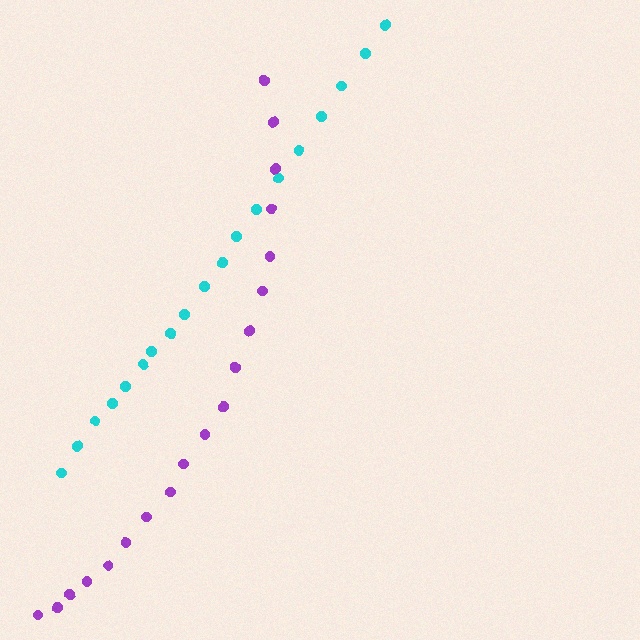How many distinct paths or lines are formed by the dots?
There are 2 distinct paths.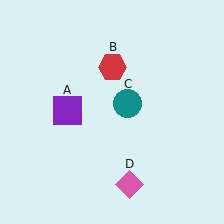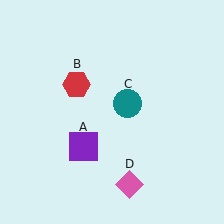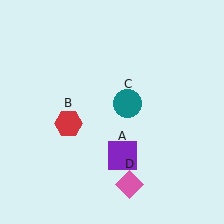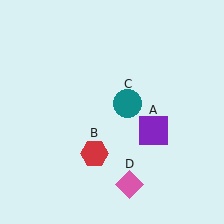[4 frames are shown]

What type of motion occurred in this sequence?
The purple square (object A), red hexagon (object B) rotated counterclockwise around the center of the scene.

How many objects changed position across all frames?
2 objects changed position: purple square (object A), red hexagon (object B).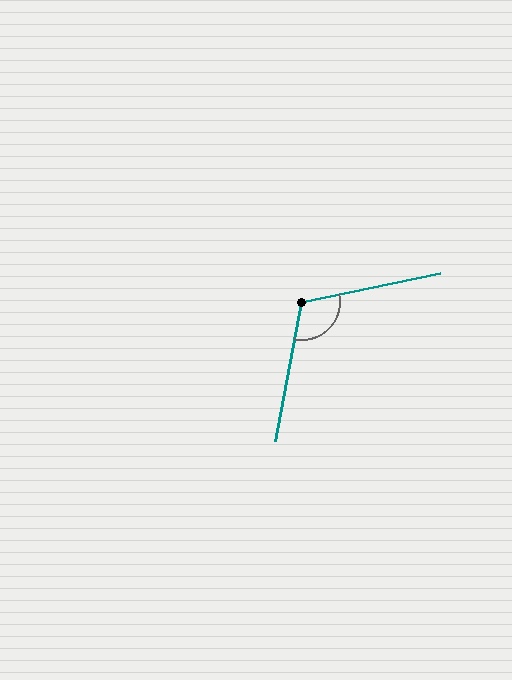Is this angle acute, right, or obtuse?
It is obtuse.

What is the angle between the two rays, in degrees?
Approximately 113 degrees.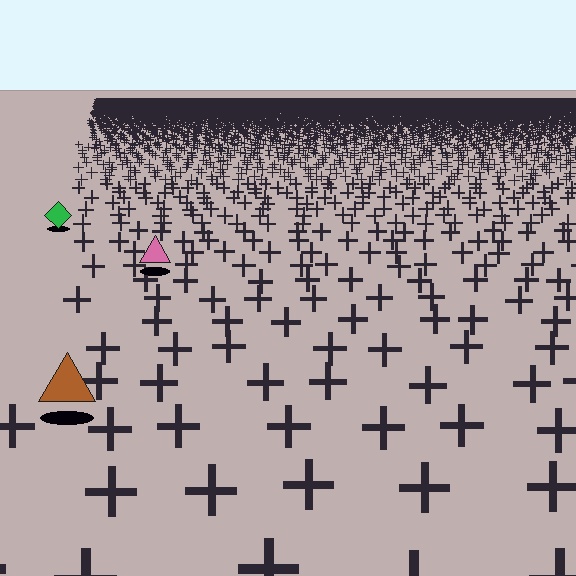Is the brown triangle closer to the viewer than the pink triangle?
Yes. The brown triangle is closer — you can tell from the texture gradient: the ground texture is coarser near it.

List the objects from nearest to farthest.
From nearest to farthest: the brown triangle, the pink triangle, the green diamond.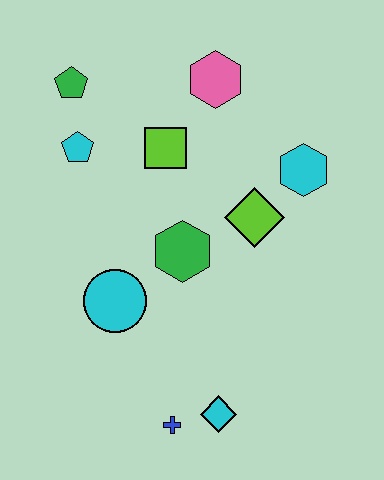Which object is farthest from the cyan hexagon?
The blue cross is farthest from the cyan hexagon.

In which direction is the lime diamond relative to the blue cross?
The lime diamond is above the blue cross.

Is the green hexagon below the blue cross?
No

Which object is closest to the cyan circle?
The green hexagon is closest to the cyan circle.